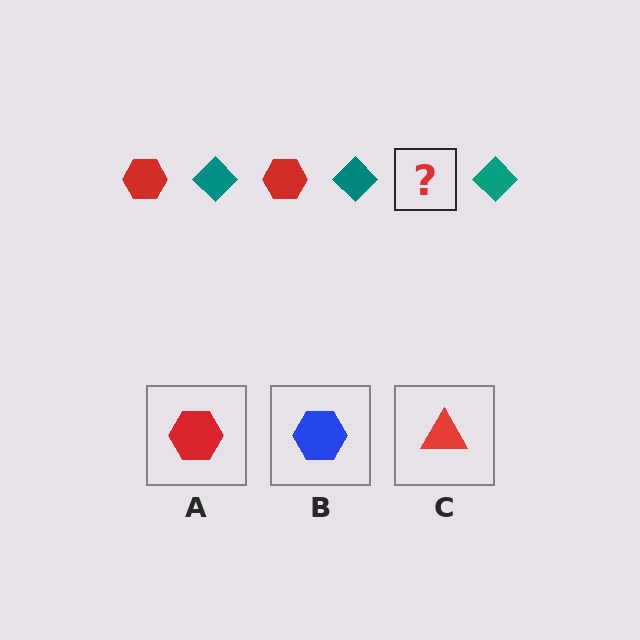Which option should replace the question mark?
Option A.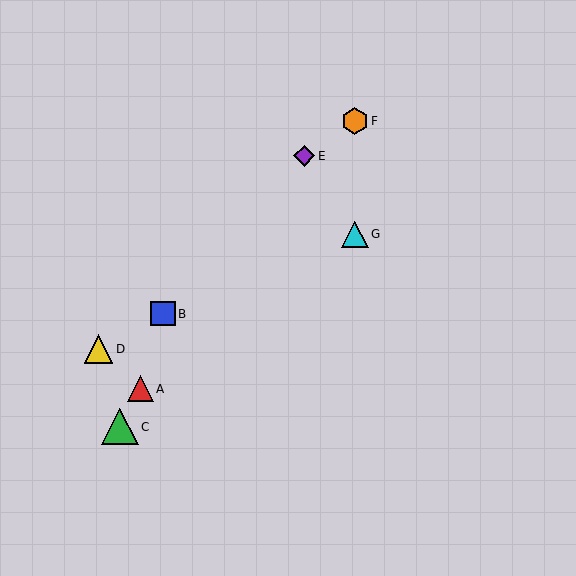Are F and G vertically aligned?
Yes, both are at x≈355.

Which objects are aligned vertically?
Objects F, G are aligned vertically.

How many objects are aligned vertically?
2 objects (F, G) are aligned vertically.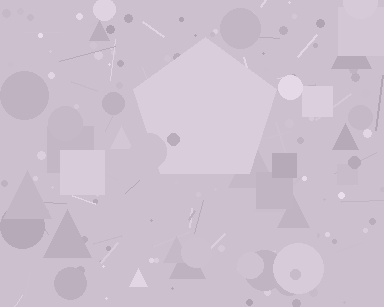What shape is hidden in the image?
A pentagon is hidden in the image.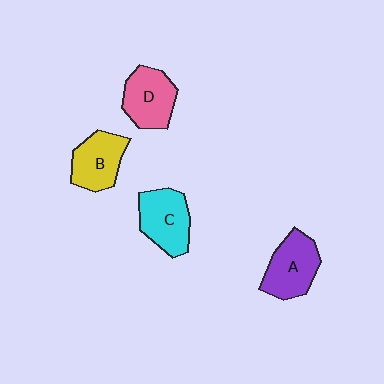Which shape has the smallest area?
Shape B (yellow).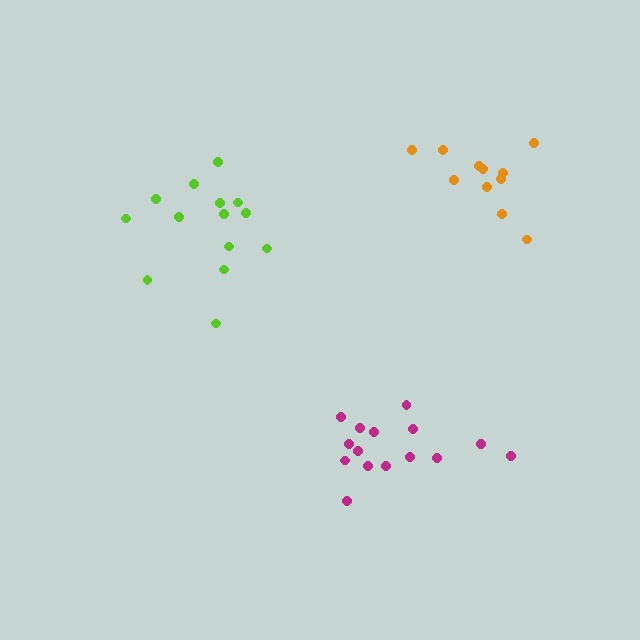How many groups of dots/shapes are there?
There are 3 groups.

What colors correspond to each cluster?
The clusters are colored: lime, magenta, orange.